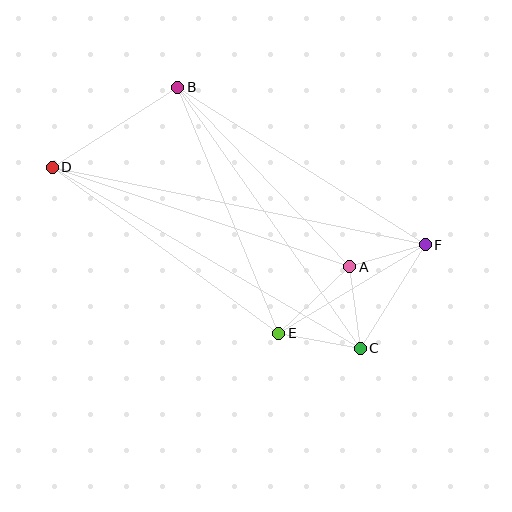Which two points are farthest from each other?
Points D and F are farthest from each other.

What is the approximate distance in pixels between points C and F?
The distance between C and F is approximately 122 pixels.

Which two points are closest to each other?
Points A and F are closest to each other.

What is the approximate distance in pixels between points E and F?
The distance between E and F is approximately 171 pixels.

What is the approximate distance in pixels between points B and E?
The distance between B and E is approximately 266 pixels.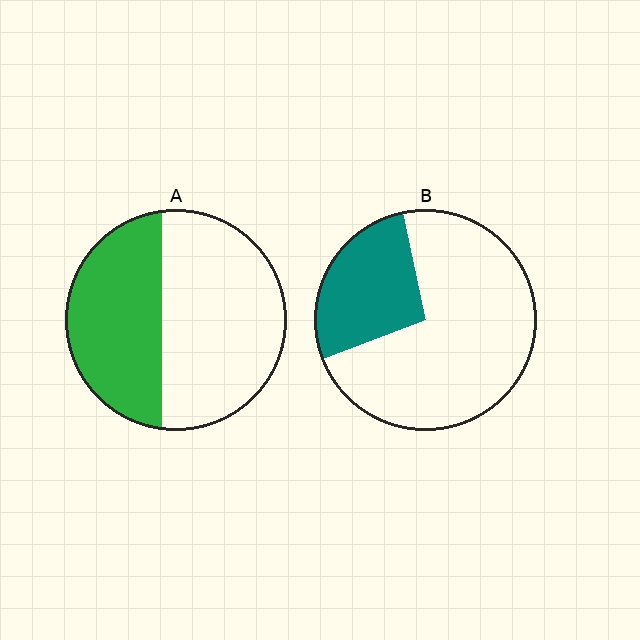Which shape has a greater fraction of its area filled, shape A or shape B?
Shape A.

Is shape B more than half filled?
No.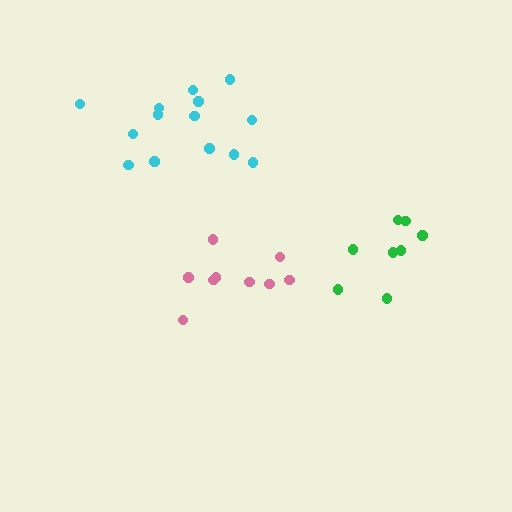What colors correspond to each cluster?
The clusters are colored: pink, green, cyan.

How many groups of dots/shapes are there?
There are 3 groups.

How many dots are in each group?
Group 1: 9 dots, Group 2: 8 dots, Group 3: 14 dots (31 total).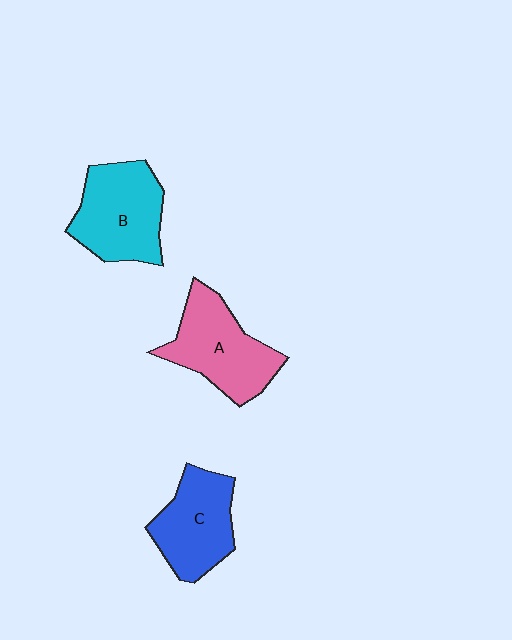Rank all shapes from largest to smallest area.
From largest to smallest: B (cyan), A (pink), C (blue).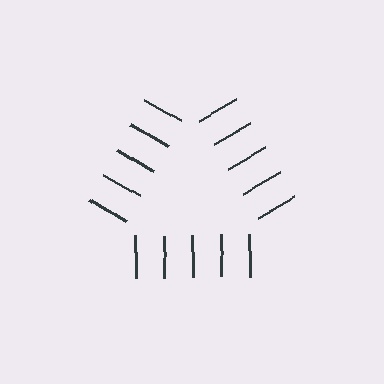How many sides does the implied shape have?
3 sides — the line-ends trace a triangle.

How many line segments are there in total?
15 — 5 along each of the 3 edges.